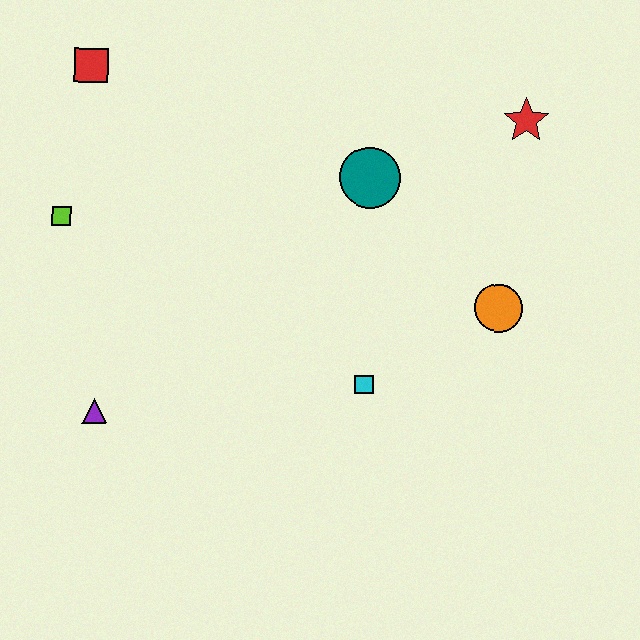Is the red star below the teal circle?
No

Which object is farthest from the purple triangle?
The red star is farthest from the purple triangle.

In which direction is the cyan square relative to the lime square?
The cyan square is to the right of the lime square.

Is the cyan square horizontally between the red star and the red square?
Yes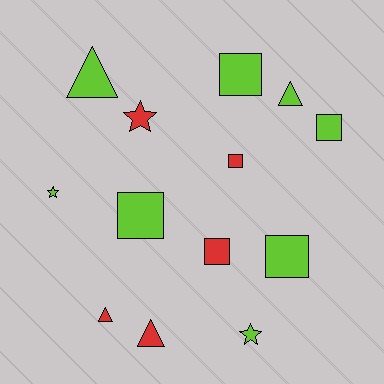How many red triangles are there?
There are 2 red triangles.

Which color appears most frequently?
Lime, with 8 objects.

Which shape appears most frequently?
Square, with 6 objects.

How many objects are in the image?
There are 13 objects.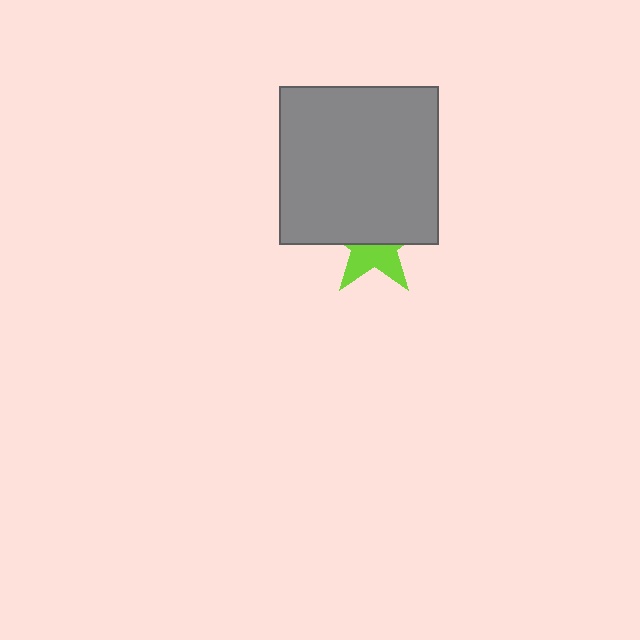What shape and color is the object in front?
The object in front is a gray square.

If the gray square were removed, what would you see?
You would see the complete lime star.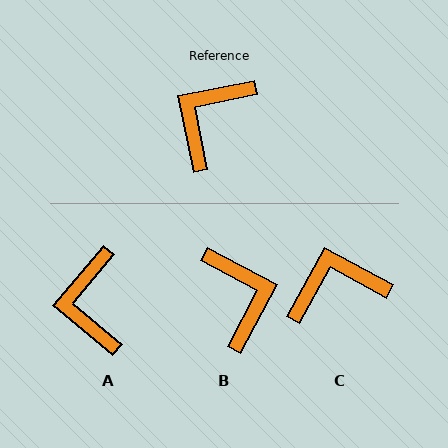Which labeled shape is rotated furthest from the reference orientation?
B, about 129 degrees away.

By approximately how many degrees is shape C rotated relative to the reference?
Approximately 40 degrees clockwise.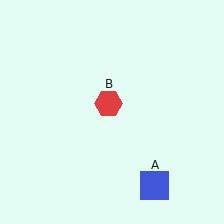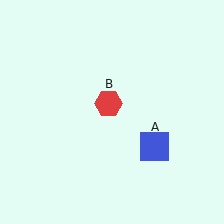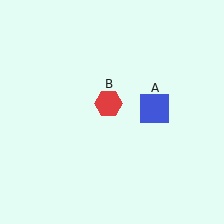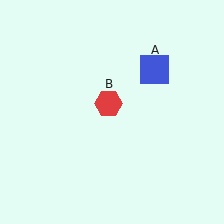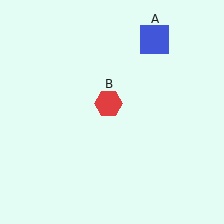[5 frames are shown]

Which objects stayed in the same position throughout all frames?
Red hexagon (object B) remained stationary.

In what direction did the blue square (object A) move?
The blue square (object A) moved up.